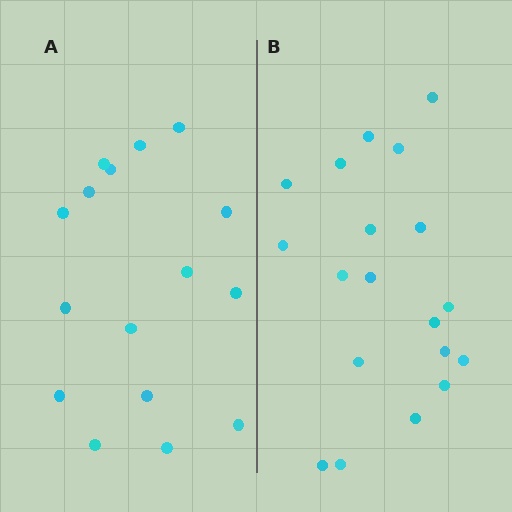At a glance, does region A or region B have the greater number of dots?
Region B (the right region) has more dots.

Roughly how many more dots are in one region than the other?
Region B has just a few more — roughly 2 or 3 more dots than region A.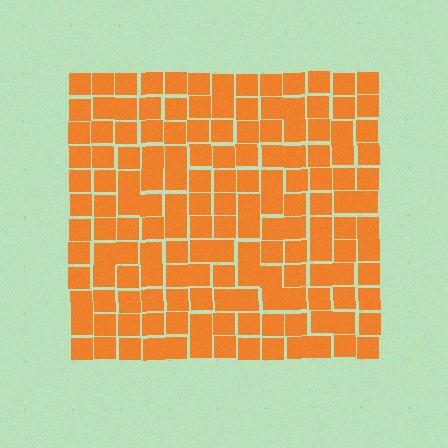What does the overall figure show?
The overall figure shows a square.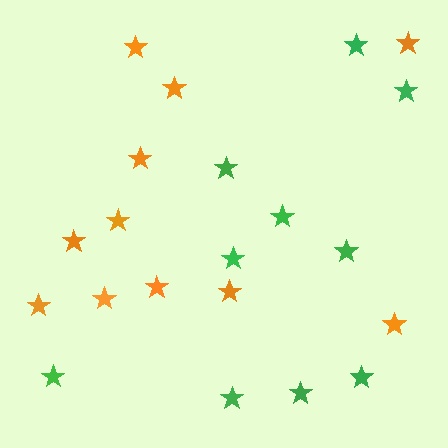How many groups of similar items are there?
There are 2 groups: one group of green stars (10) and one group of orange stars (11).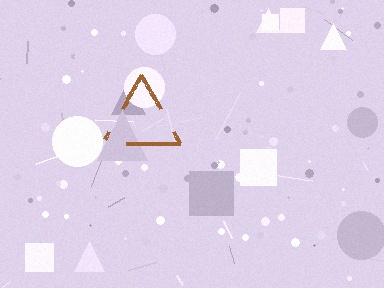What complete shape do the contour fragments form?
The contour fragments form a triangle.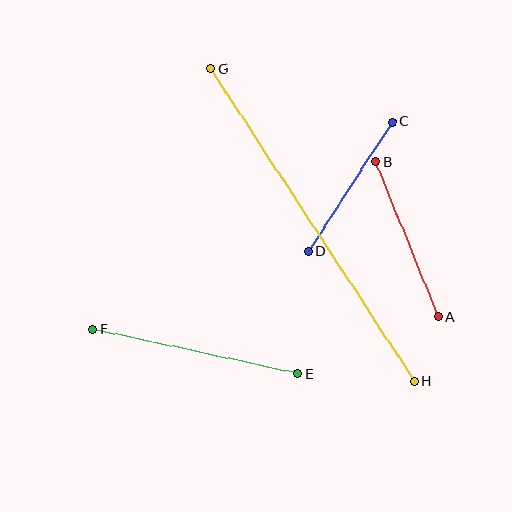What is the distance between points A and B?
The distance is approximately 167 pixels.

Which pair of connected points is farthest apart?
Points G and H are farthest apart.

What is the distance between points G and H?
The distance is approximately 374 pixels.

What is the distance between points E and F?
The distance is approximately 210 pixels.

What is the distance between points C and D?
The distance is approximately 154 pixels.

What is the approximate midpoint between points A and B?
The midpoint is at approximately (407, 239) pixels.